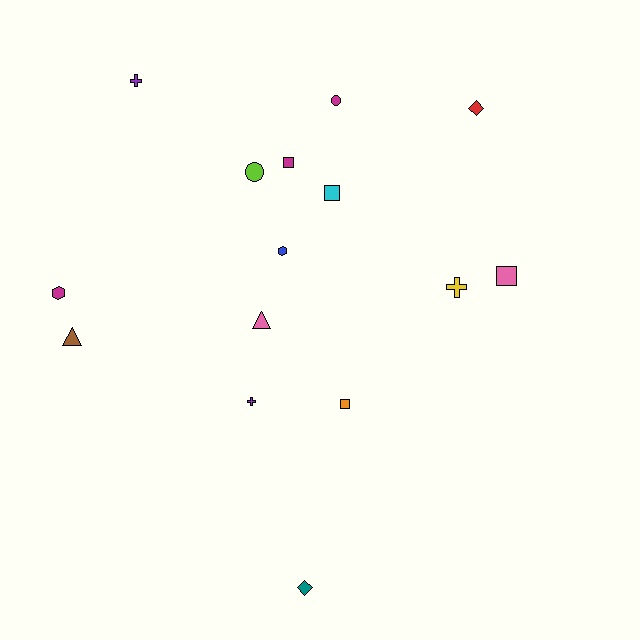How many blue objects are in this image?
There is 1 blue object.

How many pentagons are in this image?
There are no pentagons.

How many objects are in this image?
There are 15 objects.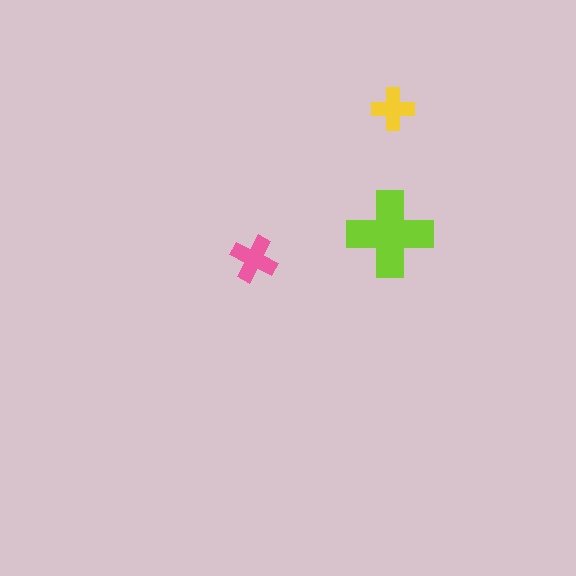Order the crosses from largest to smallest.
the lime one, the pink one, the yellow one.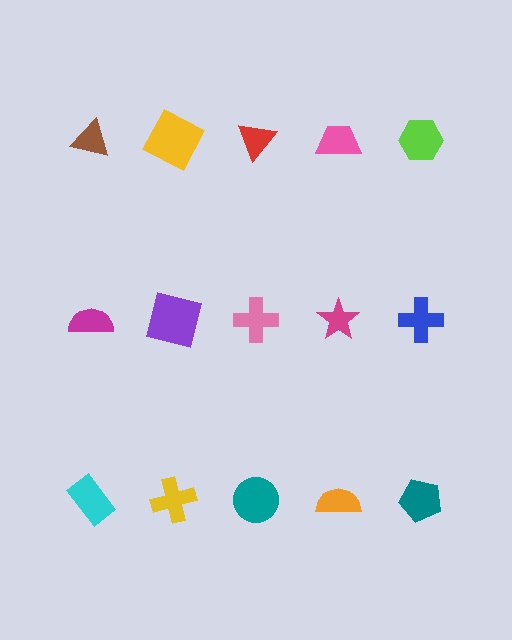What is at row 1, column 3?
A red triangle.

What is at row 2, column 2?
A purple square.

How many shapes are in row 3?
5 shapes.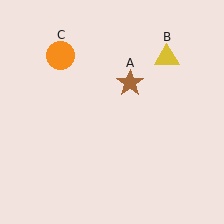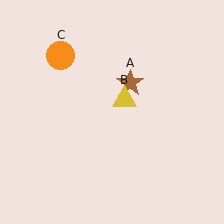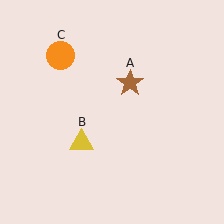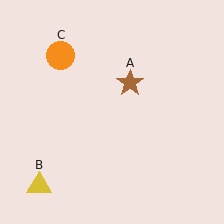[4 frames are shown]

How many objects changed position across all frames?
1 object changed position: yellow triangle (object B).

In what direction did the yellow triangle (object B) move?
The yellow triangle (object B) moved down and to the left.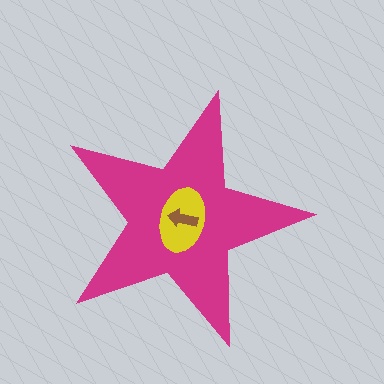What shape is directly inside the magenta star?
The yellow ellipse.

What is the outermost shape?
The magenta star.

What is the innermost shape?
The brown arrow.